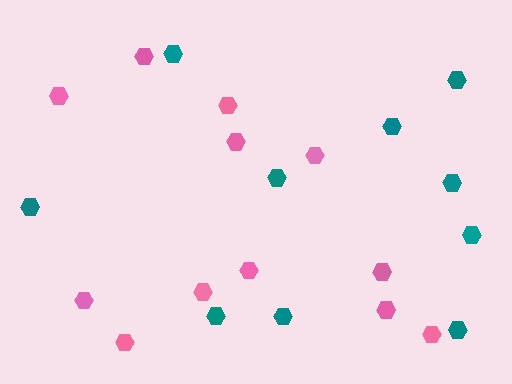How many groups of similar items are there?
There are 2 groups: one group of pink hexagons (12) and one group of teal hexagons (10).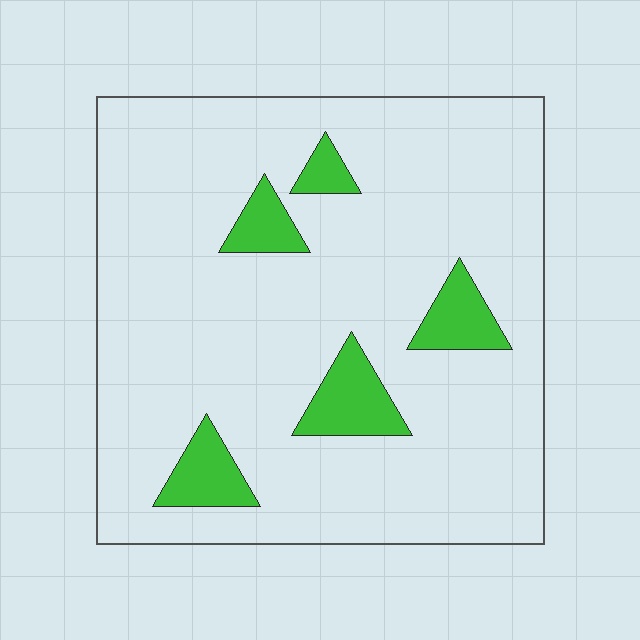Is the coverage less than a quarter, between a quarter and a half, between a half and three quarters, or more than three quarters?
Less than a quarter.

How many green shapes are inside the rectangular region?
5.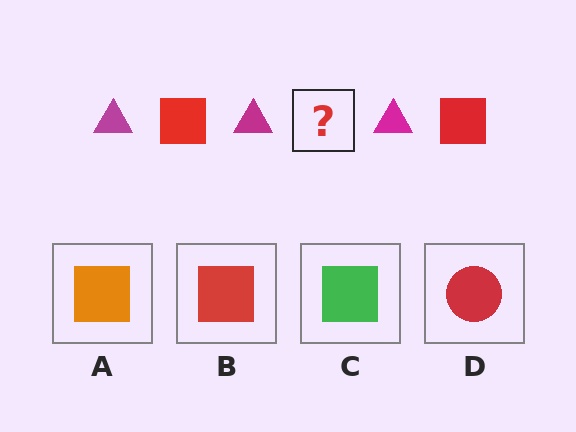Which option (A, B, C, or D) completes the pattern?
B.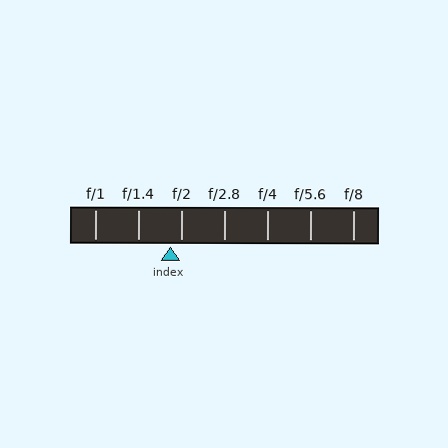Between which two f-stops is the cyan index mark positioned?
The index mark is between f/1.4 and f/2.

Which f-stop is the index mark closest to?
The index mark is closest to f/2.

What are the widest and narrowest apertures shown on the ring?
The widest aperture shown is f/1 and the narrowest is f/8.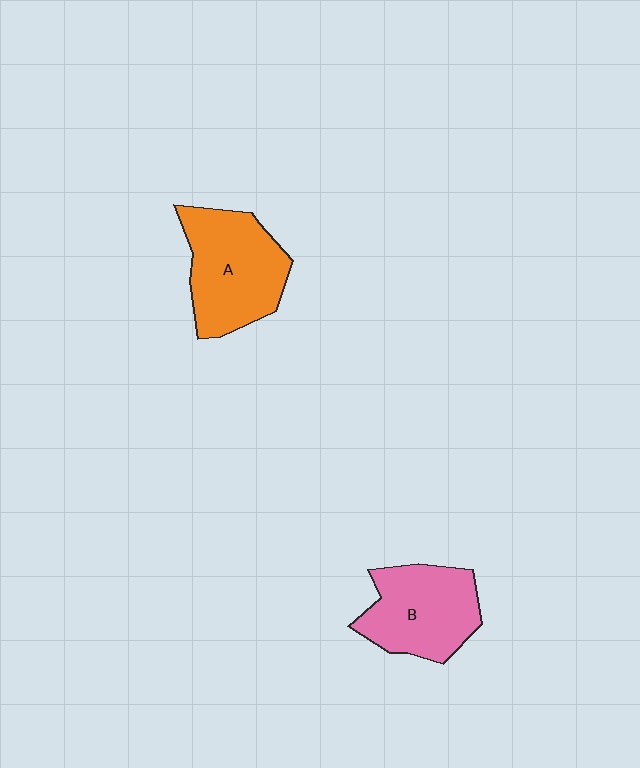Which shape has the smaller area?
Shape B (pink).